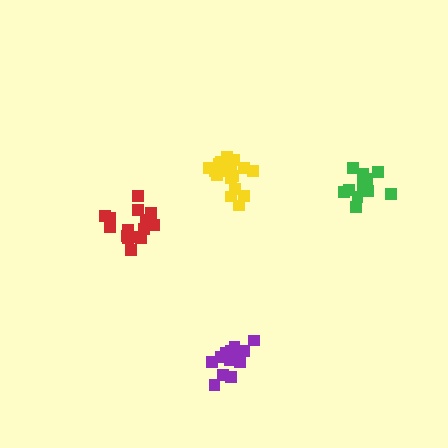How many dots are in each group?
Group 1: 18 dots, Group 2: 12 dots, Group 3: 15 dots, Group 4: 15 dots (60 total).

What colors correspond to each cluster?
The clusters are colored: yellow, green, red, purple.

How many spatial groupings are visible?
There are 4 spatial groupings.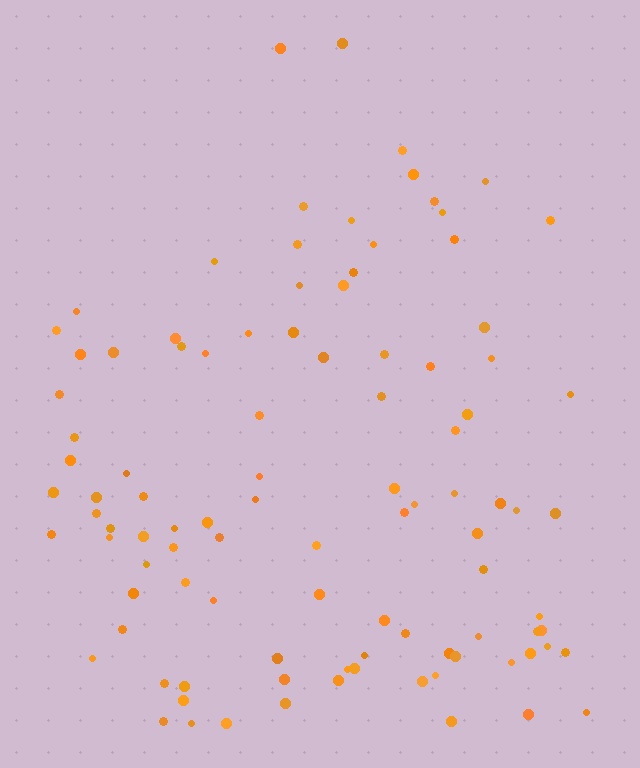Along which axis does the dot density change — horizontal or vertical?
Vertical.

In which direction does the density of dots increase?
From top to bottom, with the bottom side densest.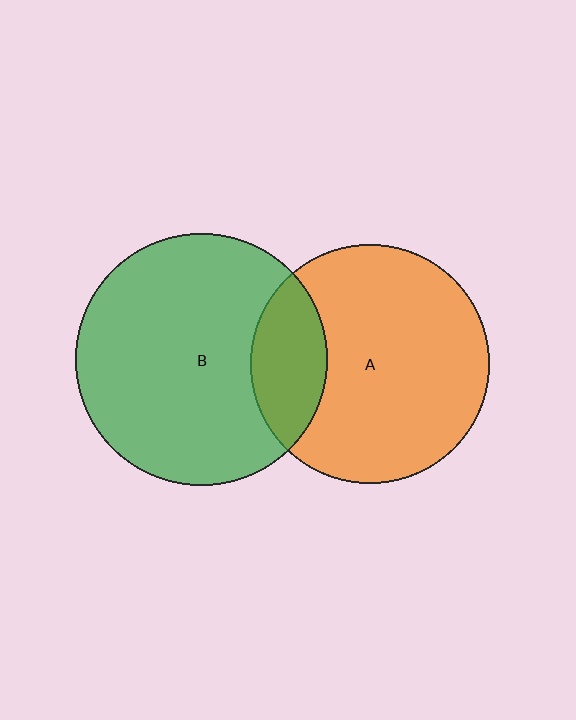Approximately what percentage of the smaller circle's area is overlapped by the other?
Approximately 20%.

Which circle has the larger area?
Circle B (green).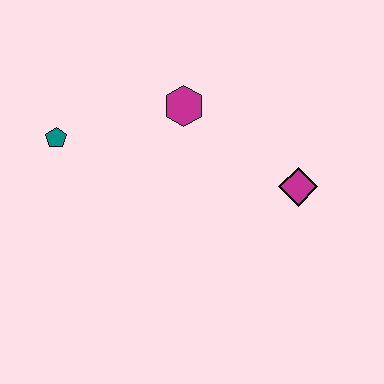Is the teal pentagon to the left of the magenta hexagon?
Yes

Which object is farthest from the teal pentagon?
The magenta diamond is farthest from the teal pentagon.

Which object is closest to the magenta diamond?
The magenta hexagon is closest to the magenta diamond.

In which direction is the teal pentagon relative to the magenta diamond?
The teal pentagon is to the left of the magenta diamond.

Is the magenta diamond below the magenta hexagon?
Yes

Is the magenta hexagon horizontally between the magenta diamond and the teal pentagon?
Yes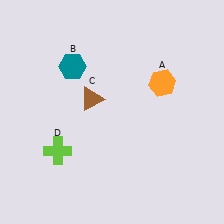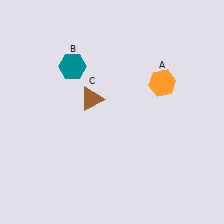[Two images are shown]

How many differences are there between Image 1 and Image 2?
There is 1 difference between the two images.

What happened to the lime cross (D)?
The lime cross (D) was removed in Image 2. It was in the bottom-left area of Image 1.